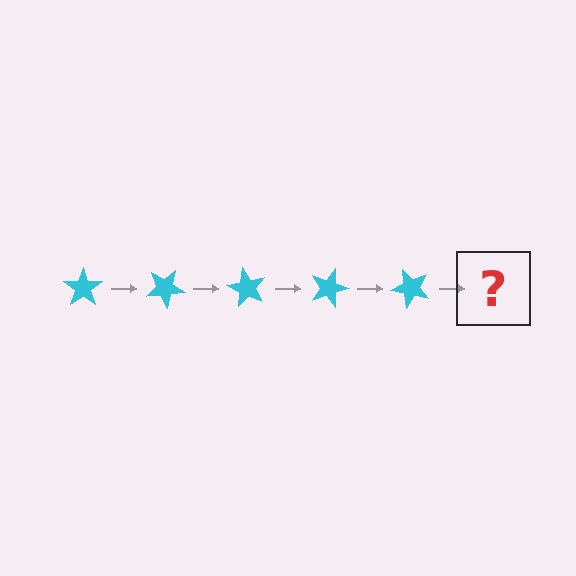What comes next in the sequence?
The next element should be a cyan star rotated 150 degrees.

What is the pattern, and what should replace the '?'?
The pattern is that the star rotates 30 degrees each step. The '?' should be a cyan star rotated 150 degrees.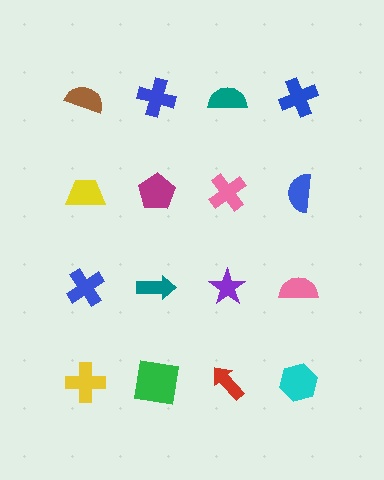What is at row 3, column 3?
A purple star.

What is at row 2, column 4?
A blue semicircle.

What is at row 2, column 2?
A magenta pentagon.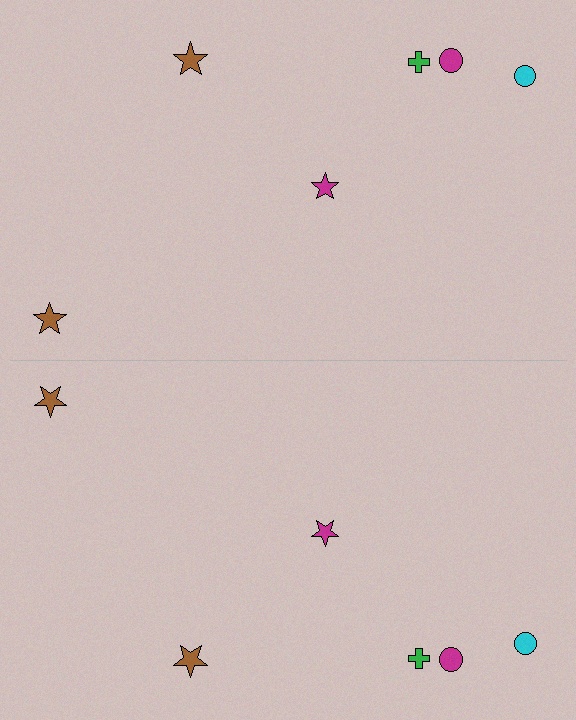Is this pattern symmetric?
Yes, this pattern has bilateral (reflection) symmetry.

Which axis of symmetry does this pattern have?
The pattern has a horizontal axis of symmetry running through the center of the image.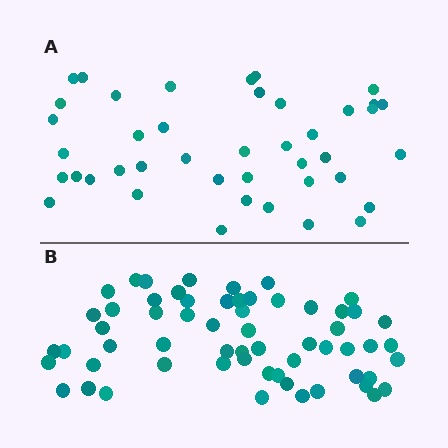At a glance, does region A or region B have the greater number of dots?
Region B (the bottom region) has more dots.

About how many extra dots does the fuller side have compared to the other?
Region B has approximately 20 more dots than region A.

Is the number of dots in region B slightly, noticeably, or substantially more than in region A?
Region B has noticeably more, but not dramatically so. The ratio is roughly 1.4 to 1.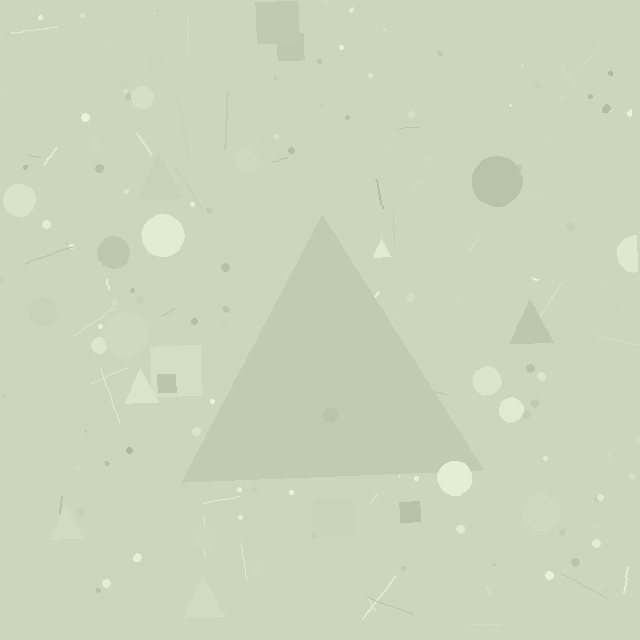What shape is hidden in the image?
A triangle is hidden in the image.